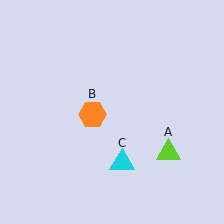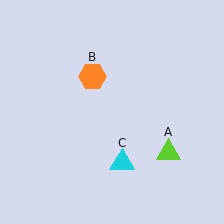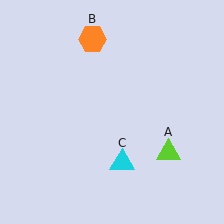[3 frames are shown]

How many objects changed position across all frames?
1 object changed position: orange hexagon (object B).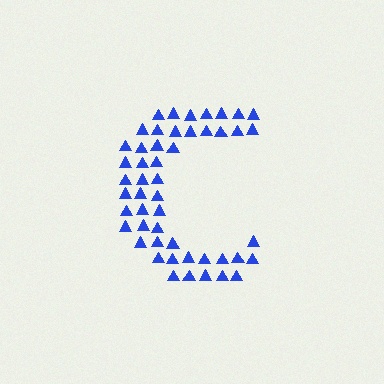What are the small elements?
The small elements are triangles.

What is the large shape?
The large shape is the letter C.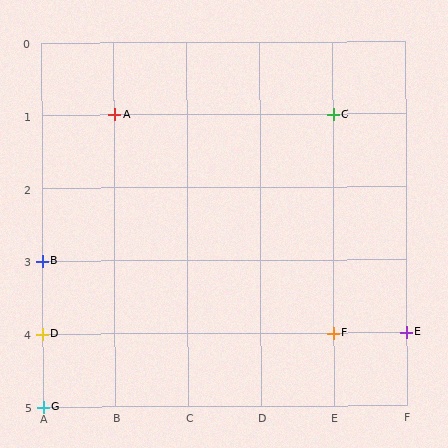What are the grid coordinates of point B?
Point B is at grid coordinates (A, 3).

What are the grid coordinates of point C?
Point C is at grid coordinates (E, 1).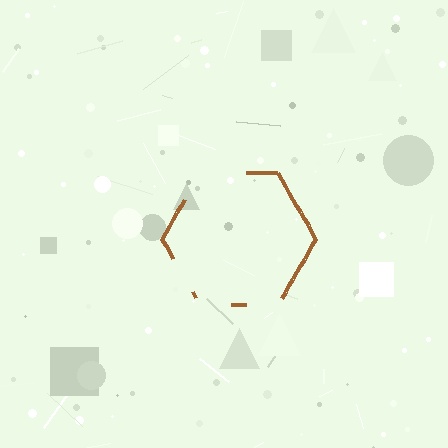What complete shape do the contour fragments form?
The contour fragments form a hexagon.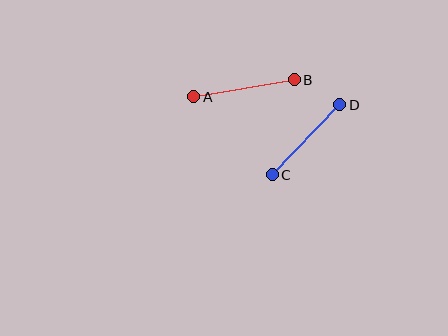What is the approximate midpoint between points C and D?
The midpoint is at approximately (306, 140) pixels.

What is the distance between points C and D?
The distance is approximately 97 pixels.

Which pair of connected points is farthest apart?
Points A and B are farthest apart.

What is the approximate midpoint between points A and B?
The midpoint is at approximately (244, 88) pixels.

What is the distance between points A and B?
The distance is approximately 102 pixels.